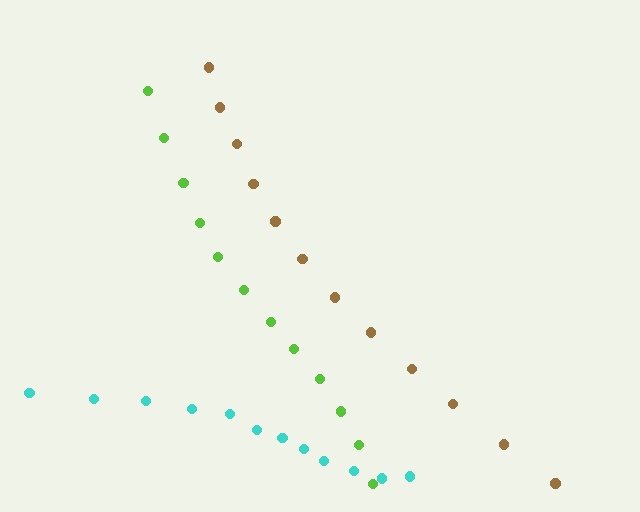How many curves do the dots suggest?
There are 3 distinct paths.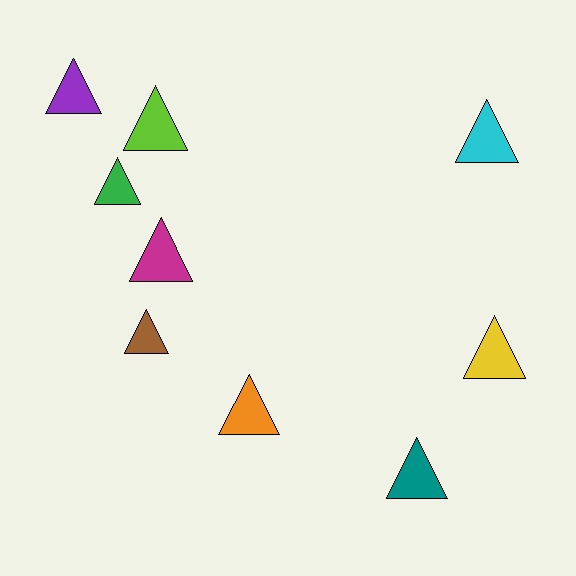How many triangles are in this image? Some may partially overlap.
There are 9 triangles.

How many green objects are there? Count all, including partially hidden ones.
There is 1 green object.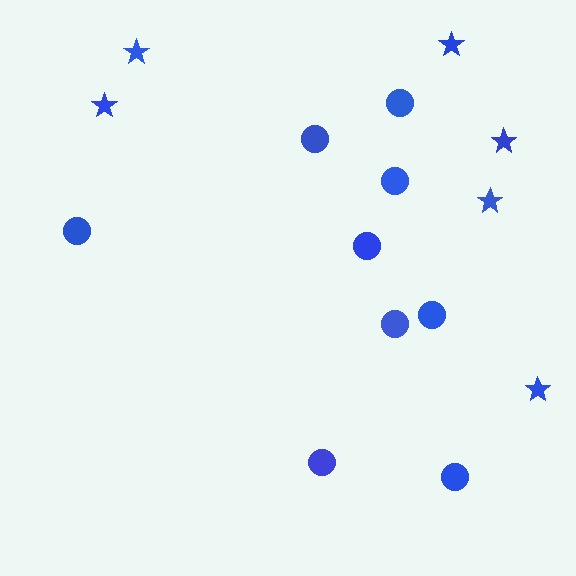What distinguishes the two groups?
There are 2 groups: one group of circles (9) and one group of stars (6).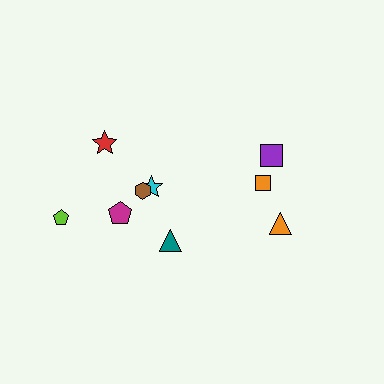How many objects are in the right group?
There are 3 objects.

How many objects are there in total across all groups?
There are 9 objects.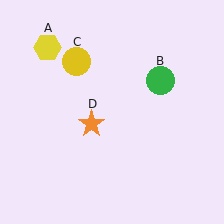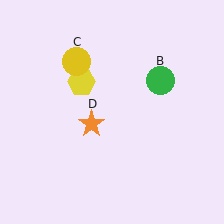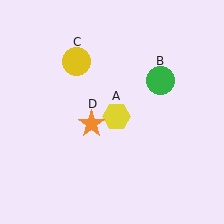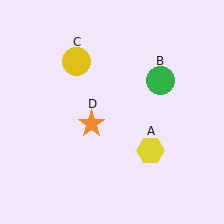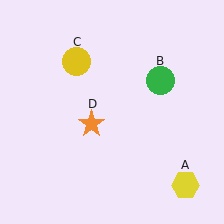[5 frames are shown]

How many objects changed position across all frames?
1 object changed position: yellow hexagon (object A).